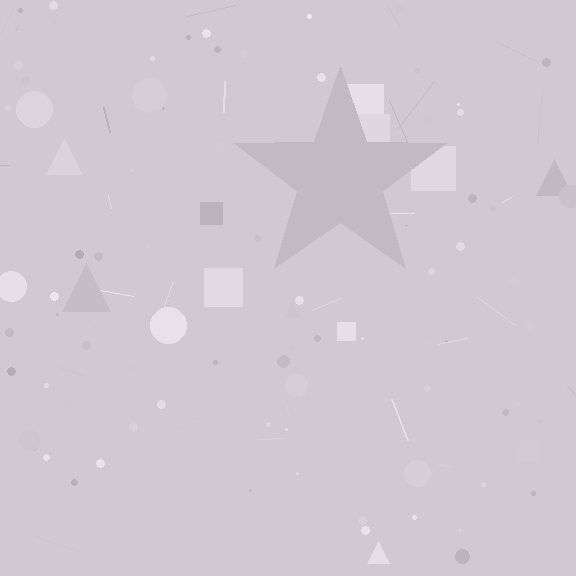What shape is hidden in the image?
A star is hidden in the image.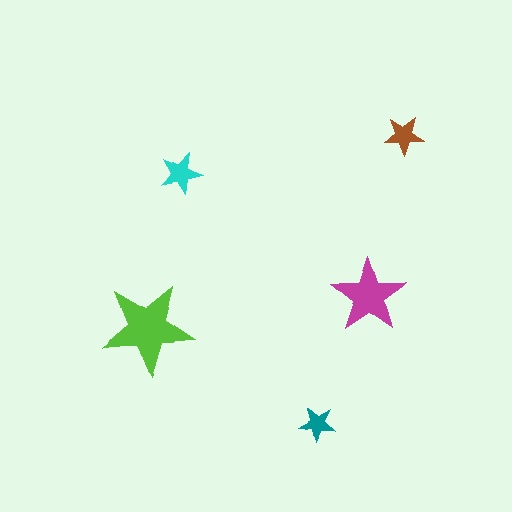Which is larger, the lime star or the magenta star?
The lime one.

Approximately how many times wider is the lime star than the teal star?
About 2.5 times wider.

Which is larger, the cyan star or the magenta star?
The magenta one.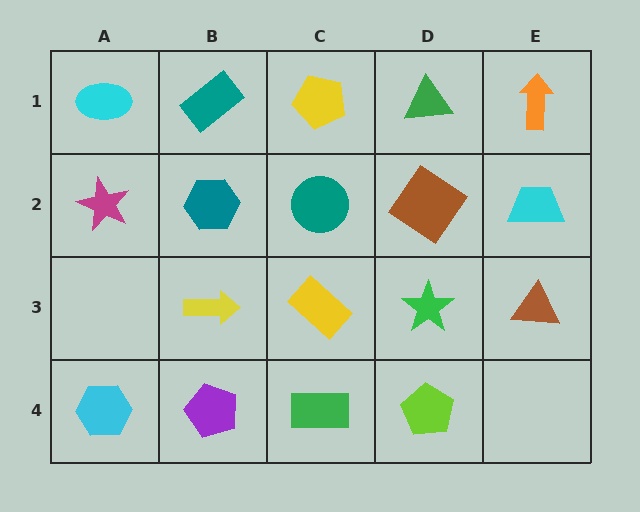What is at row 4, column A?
A cyan hexagon.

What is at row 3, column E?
A brown triangle.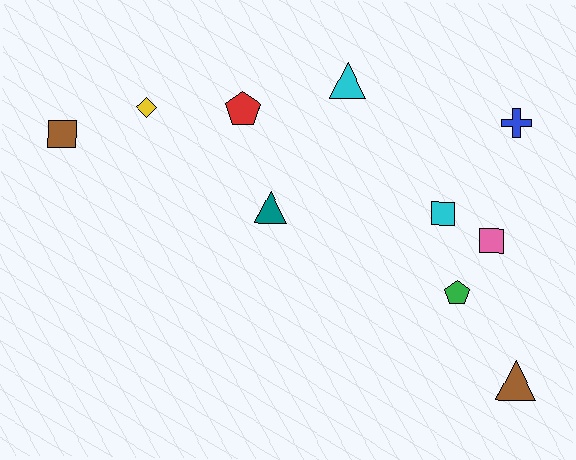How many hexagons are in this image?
There are no hexagons.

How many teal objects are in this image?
There is 1 teal object.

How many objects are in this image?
There are 10 objects.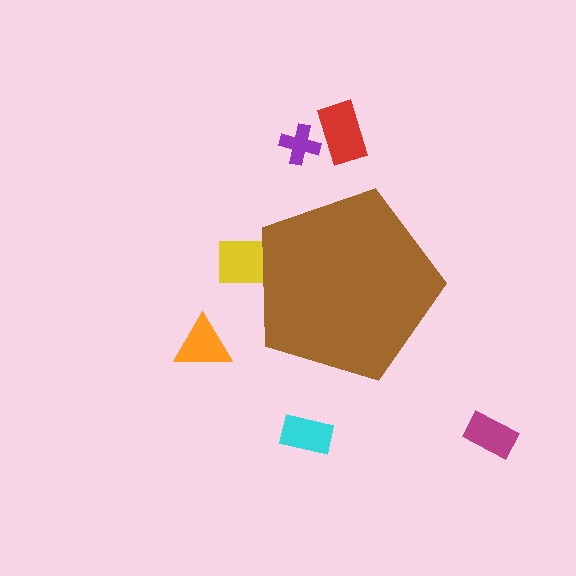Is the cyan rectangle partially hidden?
No, the cyan rectangle is fully visible.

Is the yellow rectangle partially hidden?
Yes, the yellow rectangle is partially hidden behind the brown pentagon.